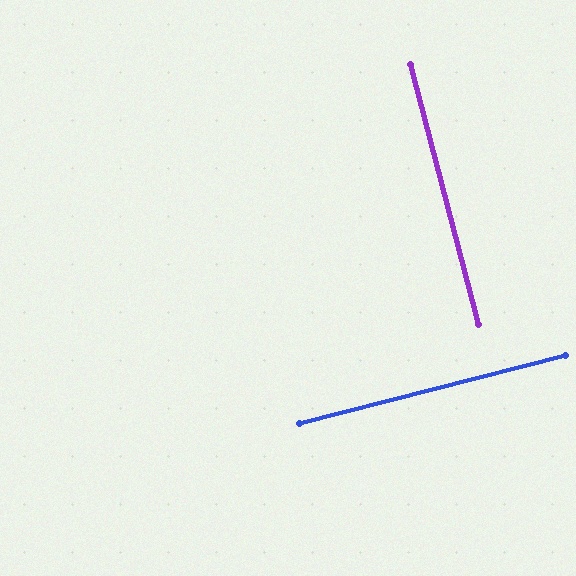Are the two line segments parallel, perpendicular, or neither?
Perpendicular — they meet at approximately 90°.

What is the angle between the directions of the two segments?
Approximately 90 degrees.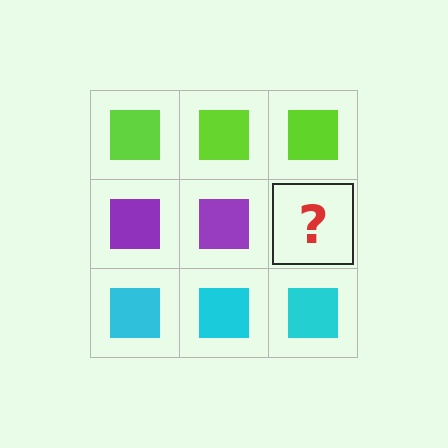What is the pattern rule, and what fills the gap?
The rule is that each row has a consistent color. The gap should be filled with a purple square.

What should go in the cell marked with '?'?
The missing cell should contain a purple square.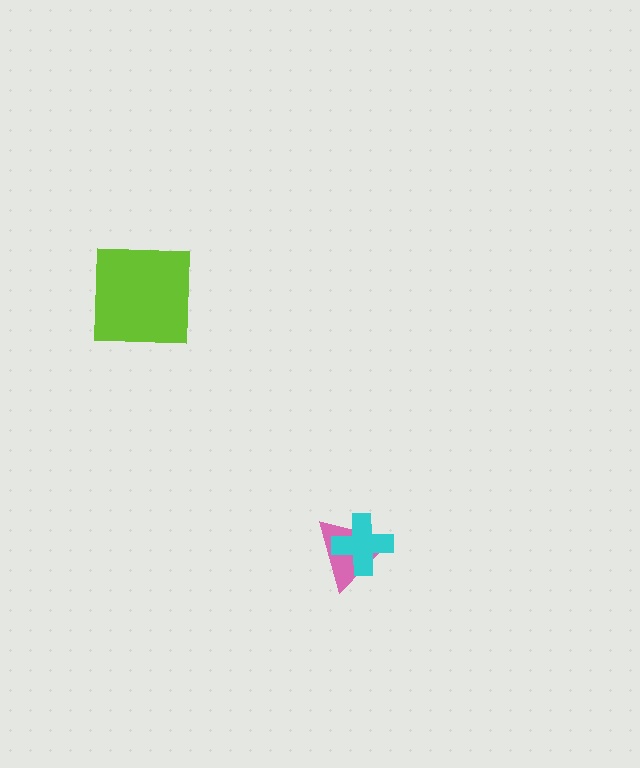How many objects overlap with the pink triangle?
1 object overlaps with the pink triangle.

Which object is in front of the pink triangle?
The cyan cross is in front of the pink triangle.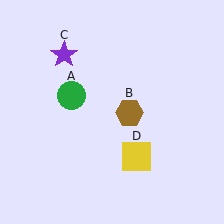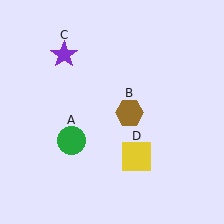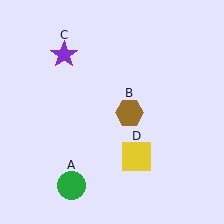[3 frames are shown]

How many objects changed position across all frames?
1 object changed position: green circle (object A).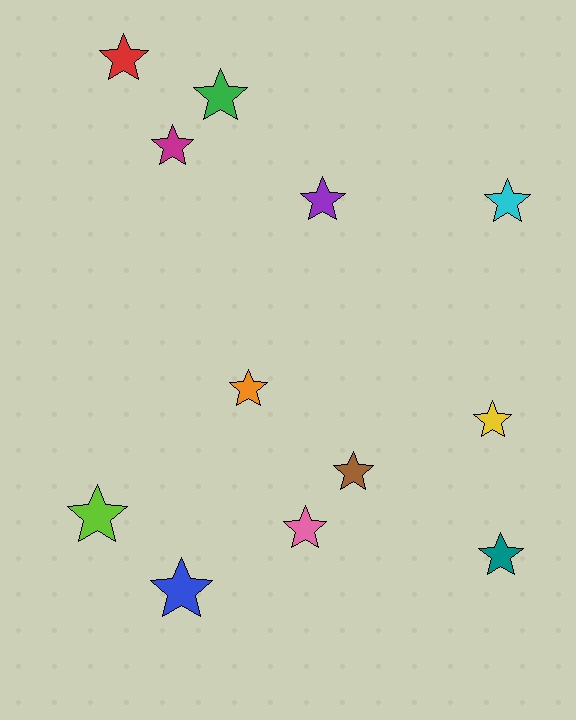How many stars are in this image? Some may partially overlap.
There are 12 stars.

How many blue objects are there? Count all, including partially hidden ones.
There is 1 blue object.